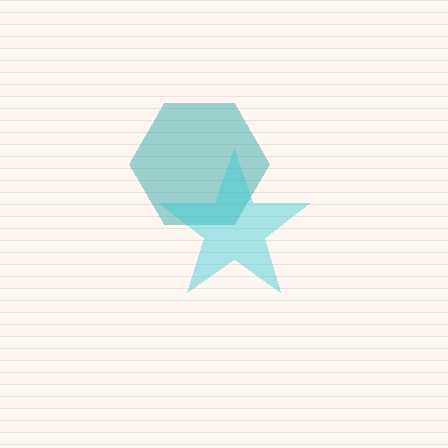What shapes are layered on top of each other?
The layered shapes are: a teal hexagon, a cyan star.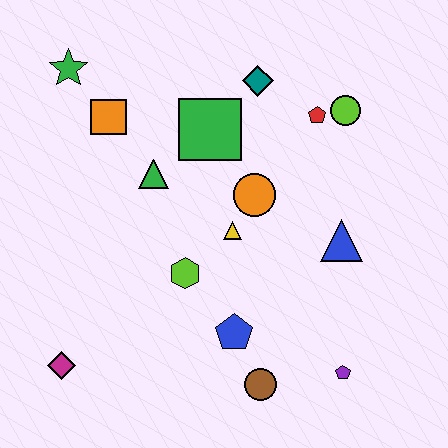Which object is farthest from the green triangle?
The purple pentagon is farthest from the green triangle.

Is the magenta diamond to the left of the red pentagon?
Yes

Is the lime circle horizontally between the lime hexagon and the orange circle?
No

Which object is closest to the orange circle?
The yellow triangle is closest to the orange circle.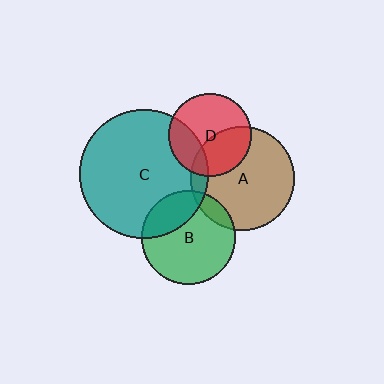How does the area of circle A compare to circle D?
Approximately 1.6 times.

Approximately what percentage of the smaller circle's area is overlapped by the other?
Approximately 10%.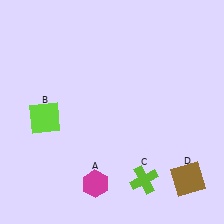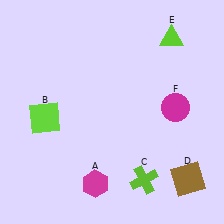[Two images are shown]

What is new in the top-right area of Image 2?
A lime triangle (E) was added in the top-right area of Image 2.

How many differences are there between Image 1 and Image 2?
There are 2 differences between the two images.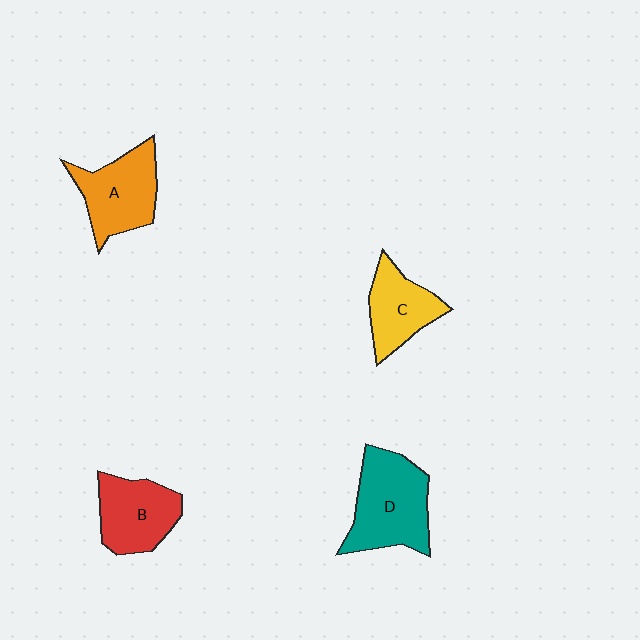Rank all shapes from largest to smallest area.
From largest to smallest: D (teal), A (orange), B (red), C (yellow).